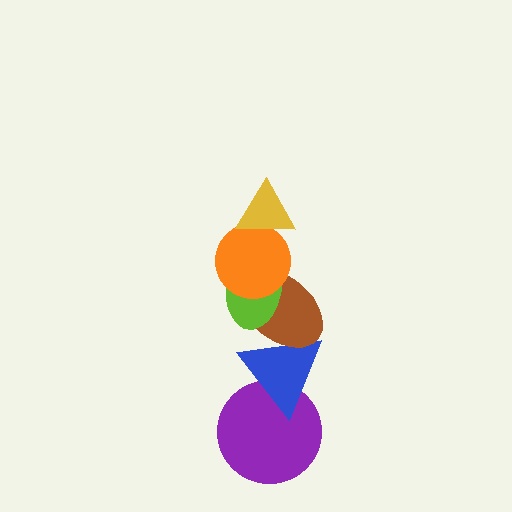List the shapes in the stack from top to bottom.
From top to bottom: the yellow triangle, the orange circle, the lime ellipse, the brown ellipse, the blue triangle, the purple circle.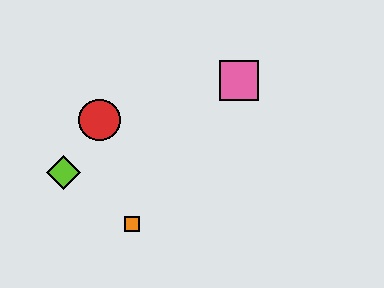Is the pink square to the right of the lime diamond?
Yes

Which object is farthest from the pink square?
The lime diamond is farthest from the pink square.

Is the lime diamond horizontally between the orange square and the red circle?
No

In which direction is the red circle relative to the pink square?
The red circle is to the left of the pink square.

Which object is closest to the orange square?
The lime diamond is closest to the orange square.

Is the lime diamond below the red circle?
Yes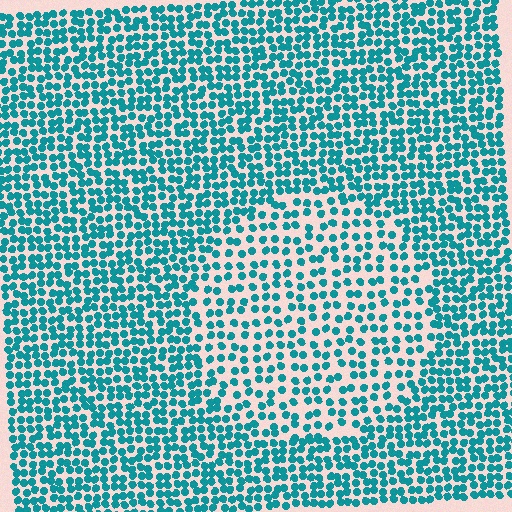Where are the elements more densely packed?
The elements are more densely packed outside the circle boundary.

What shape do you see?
I see a circle.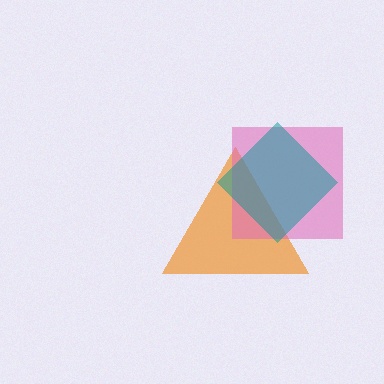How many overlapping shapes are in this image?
There are 3 overlapping shapes in the image.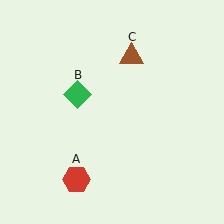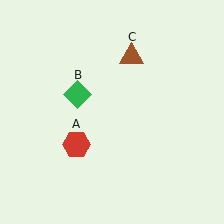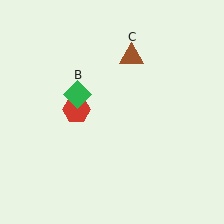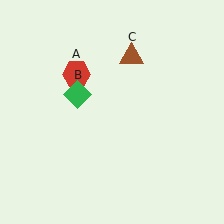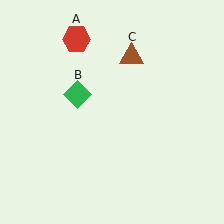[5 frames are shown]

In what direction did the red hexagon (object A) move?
The red hexagon (object A) moved up.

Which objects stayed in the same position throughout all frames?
Green diamond (object B) and brown triangle (object C) remained stationary.